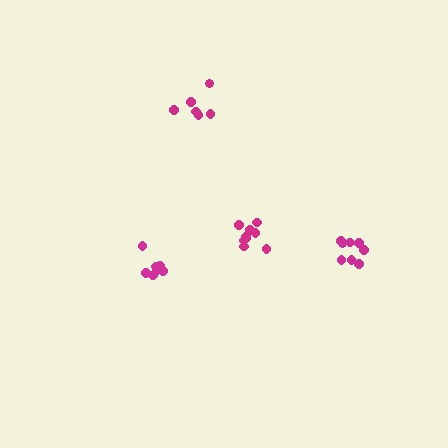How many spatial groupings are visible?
There are 4 spatial groupings.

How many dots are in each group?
Group 1: 7 dots, Group 2: 6 dots, Group 3: 8 dots, Group 4: 9 dots (30 total).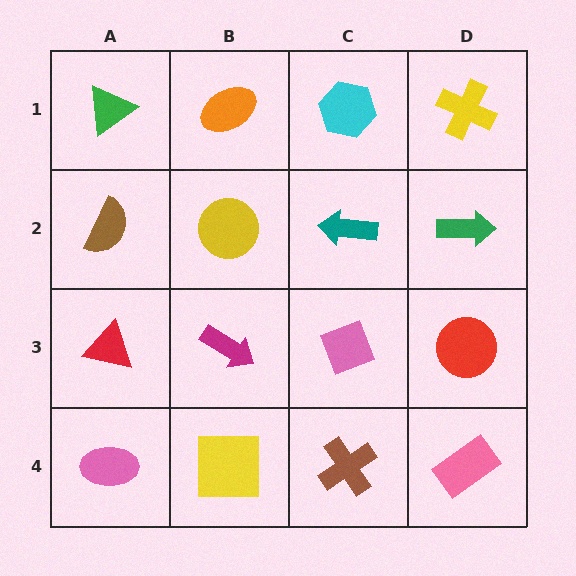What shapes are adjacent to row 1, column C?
A teal arrow (row 2, column C), an orange ellipse (row 1, column B), a yellow cross (row 1, column D).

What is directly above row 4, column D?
A red circle.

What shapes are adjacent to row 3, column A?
A brown semicircle (row 2, column A), a pink ellipse (row 4, column A), a magenta arrow (row 3, column B).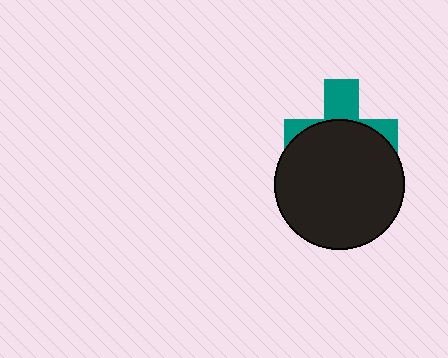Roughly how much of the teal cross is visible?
A small part of it is visible (roughly 37%).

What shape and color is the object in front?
The object in front is a black circle.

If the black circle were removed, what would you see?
You would see the complete teal cross.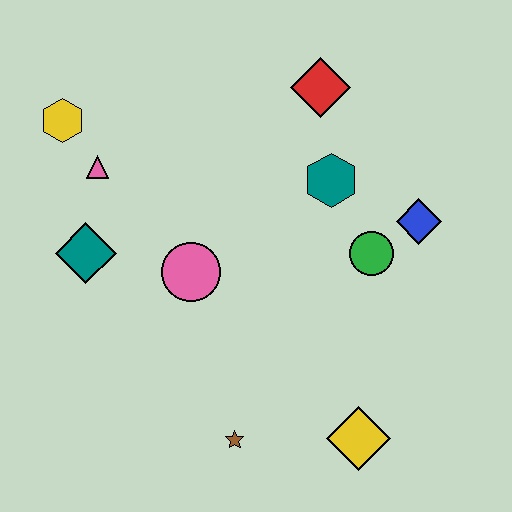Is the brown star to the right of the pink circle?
Yes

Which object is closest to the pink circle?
The teal diamond is closest to the pink circle.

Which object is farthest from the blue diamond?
The yellow hexagon is farthest from the blue diamond.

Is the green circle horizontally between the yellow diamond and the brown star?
No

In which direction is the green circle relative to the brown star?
The green circle is above the brown star.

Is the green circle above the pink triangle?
No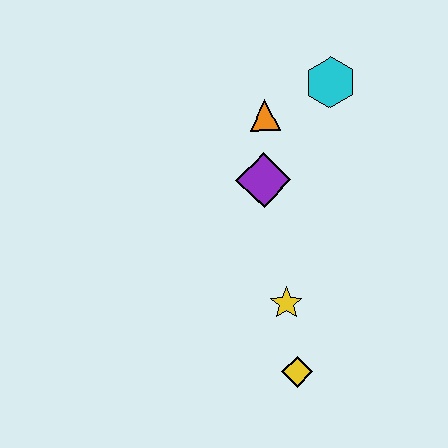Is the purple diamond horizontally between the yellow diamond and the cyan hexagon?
No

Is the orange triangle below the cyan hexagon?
Yes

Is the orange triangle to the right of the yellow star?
No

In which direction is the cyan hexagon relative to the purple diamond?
The cyan hexagon is above the purple diamond.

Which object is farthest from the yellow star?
The cyan hexagon is farthest from the yellow star.